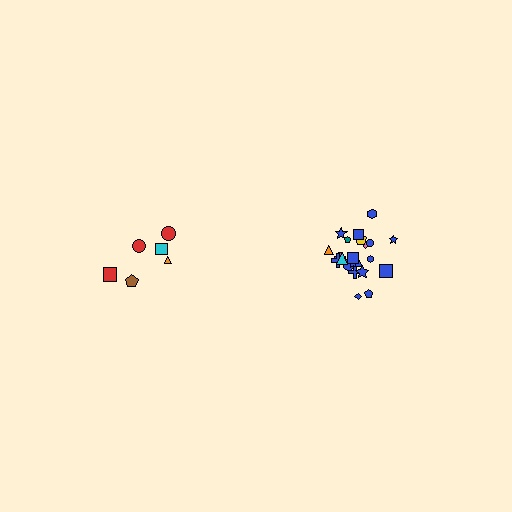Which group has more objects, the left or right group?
The right group.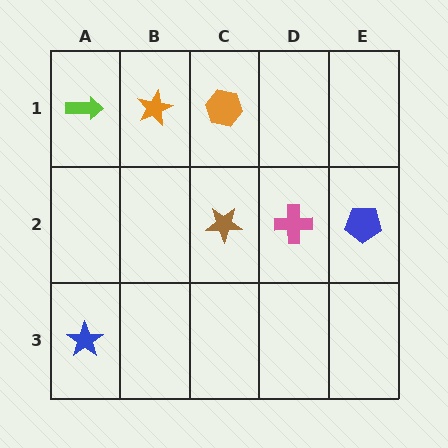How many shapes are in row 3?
1 shape.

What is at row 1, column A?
A lime arrow.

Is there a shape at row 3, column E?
No, that cell is empty.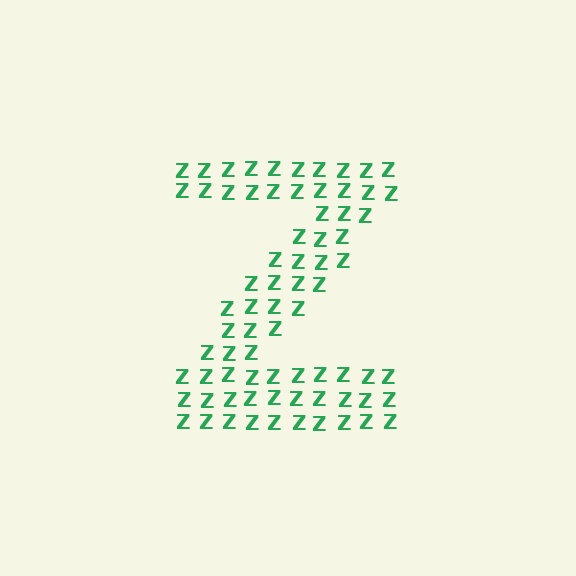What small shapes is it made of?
It is made of small letter Z's.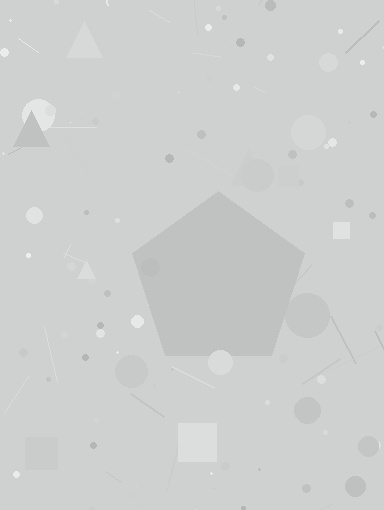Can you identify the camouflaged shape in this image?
The camouflaged shape is a pentagon.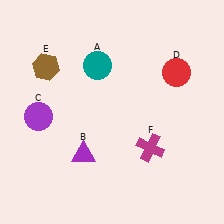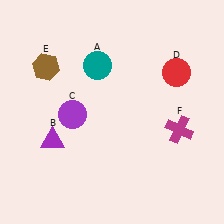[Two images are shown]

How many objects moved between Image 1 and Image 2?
3 objects moved between the two images.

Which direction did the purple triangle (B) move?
The purple triangle (B) moved left.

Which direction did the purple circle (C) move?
The purple circle (C) moved right.